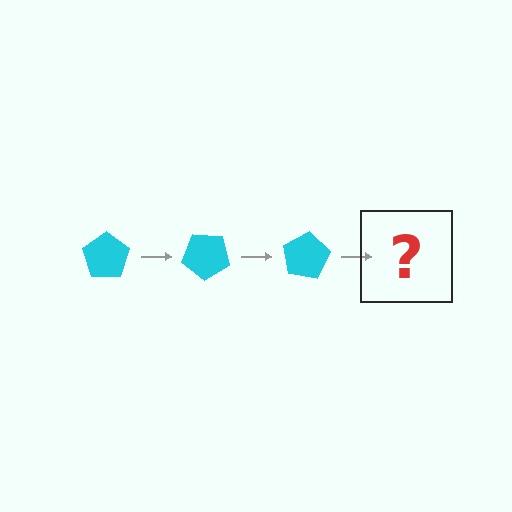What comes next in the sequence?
The next element should be a cyan pentagon rotated 120 degrees.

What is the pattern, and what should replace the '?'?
The pattern is that the pentagon rotates 40 degrees each step. The '?' should be a cyan pentagon rotated 120 degrees.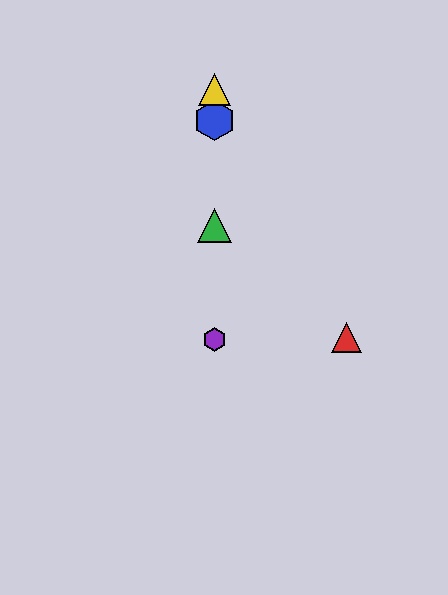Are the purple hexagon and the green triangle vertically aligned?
Yes, both are at x≈214.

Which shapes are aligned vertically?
The blue hexagon, the green triangle, the yellow triangle, the purple hexagon are aligned vertically.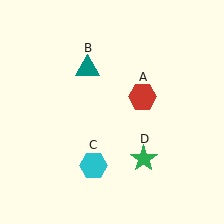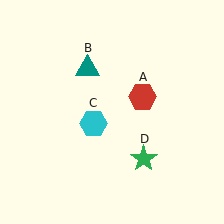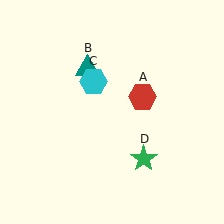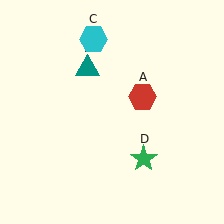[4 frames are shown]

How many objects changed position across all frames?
1 object changed position: cyan hexagon (object C).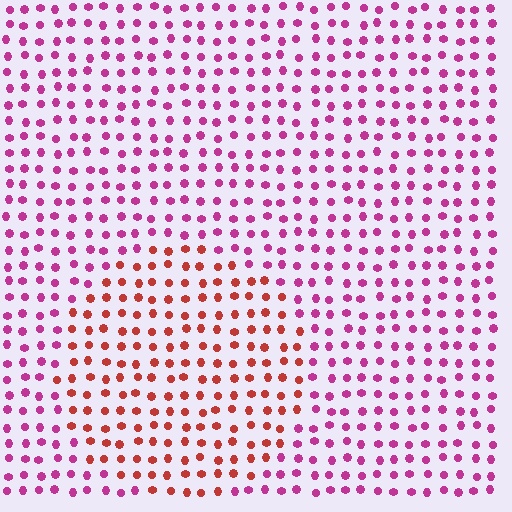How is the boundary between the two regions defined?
The boundary is defined purely by a slight shift in hue (about 44 degrees). Spacing, size, and orientation are identical on both sides.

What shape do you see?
I see a circle.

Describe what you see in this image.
The image is filled with small magenta elements in a uniform arrangement. A circle-shaped region is visible where the elements are tinted to a slightly different hue, forming a subtle color boundary.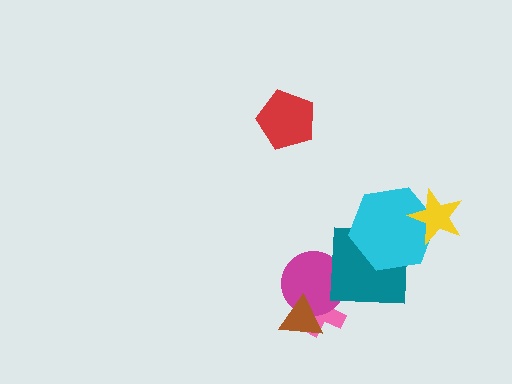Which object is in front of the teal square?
The cyan hexagon is in front of the teal square.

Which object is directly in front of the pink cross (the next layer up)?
The magenta circle is directly in front of the pink cross.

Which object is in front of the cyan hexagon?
The yellow star is in front of the cyan hexagon.